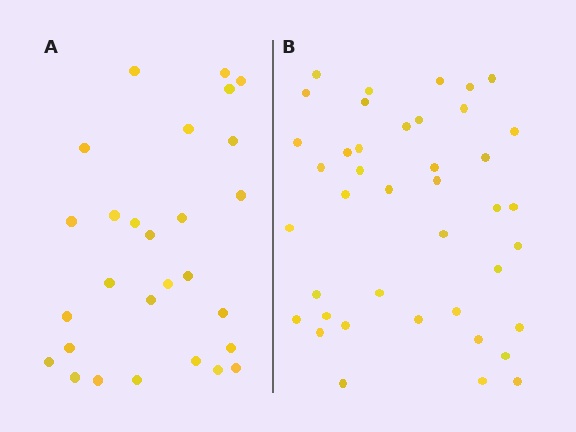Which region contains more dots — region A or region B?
Region B (the right region) has more dots.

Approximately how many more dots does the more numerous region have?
Region B has approximately 15 more dots than region A.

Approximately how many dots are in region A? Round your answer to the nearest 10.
About 30 dots. (The exact count is 28, which rounds to 30.)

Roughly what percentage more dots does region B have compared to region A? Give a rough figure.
About 45% more.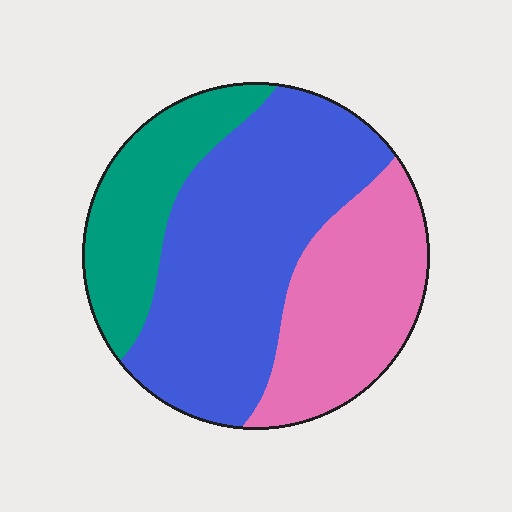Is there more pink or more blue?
Blue.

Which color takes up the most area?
Blue, at roughly 50%.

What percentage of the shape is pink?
Pink covers 29% of the shape.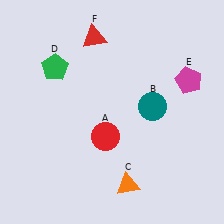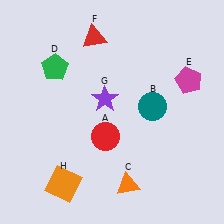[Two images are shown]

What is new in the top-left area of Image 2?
A purple star (G) was added in the top-left area of Image 2.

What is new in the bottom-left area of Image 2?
An orange square (H) was added in the bottom-left area of Image 2.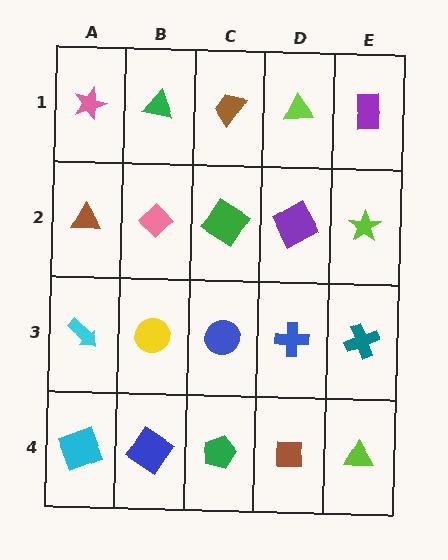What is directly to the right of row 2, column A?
A pink diamond.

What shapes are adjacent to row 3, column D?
A purple square (row 2, column D), a brown square (row 4, column D), a blue circle (row 3, column C), a teal cross (row 3, column E).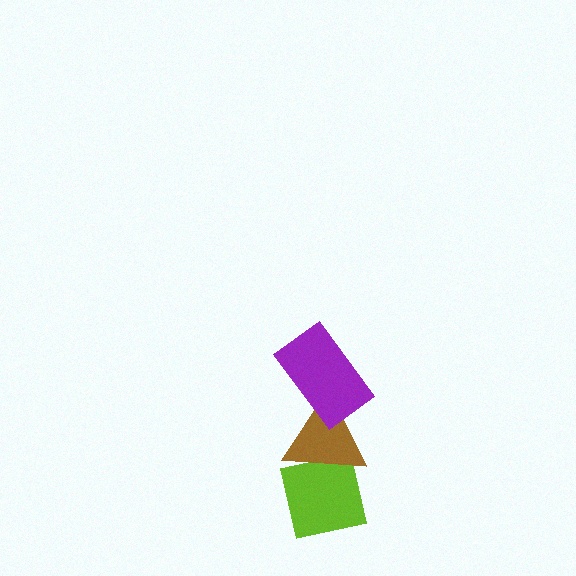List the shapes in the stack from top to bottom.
From top to bottom: the purple rectangle, the brown triangle, the lime square.